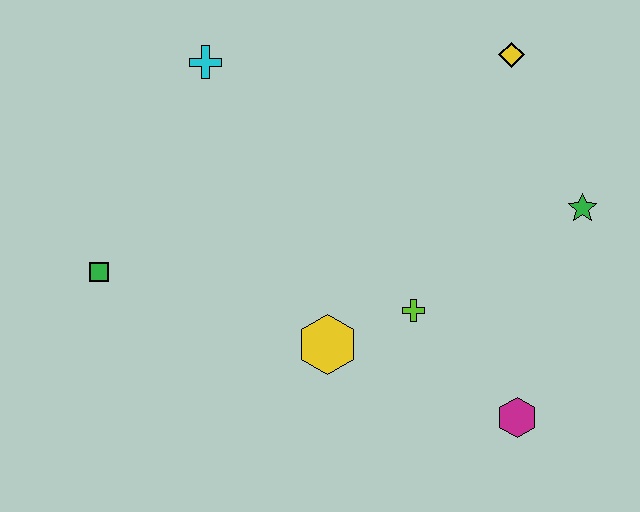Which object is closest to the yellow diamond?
The green star is closest to the yellow diamond.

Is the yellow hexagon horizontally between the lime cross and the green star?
No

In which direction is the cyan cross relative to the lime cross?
The cyan cross is above the lime cross.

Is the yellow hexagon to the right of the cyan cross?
Yes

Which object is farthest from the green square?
The green star is farthest from the green square.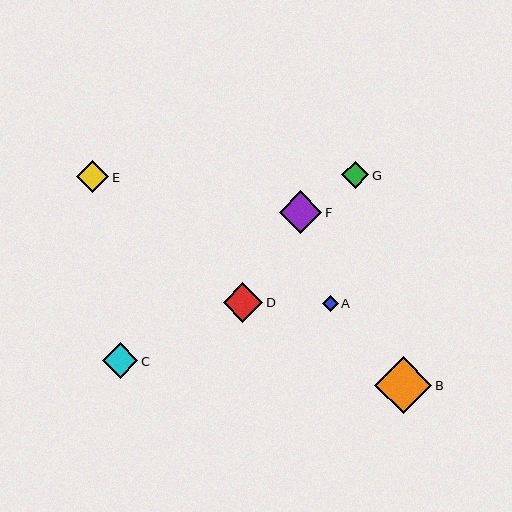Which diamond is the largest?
Diamond B is the largest with a size of approximately 57 pixels.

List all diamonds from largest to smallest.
From largest to smallest: B, F, D, C, E, G, A.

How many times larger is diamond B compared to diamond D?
Diamond B is approximately 1.4 times the size of diamond D.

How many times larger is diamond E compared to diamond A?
Diamond E is approximately 2.1 times the size of diamond A.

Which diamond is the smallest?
Diamond A is the smallest with a size of approximately 16 pixels.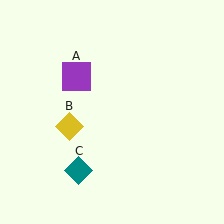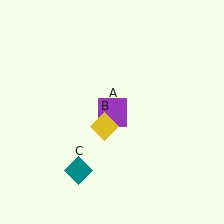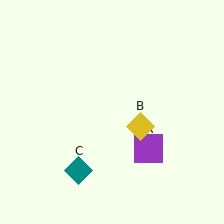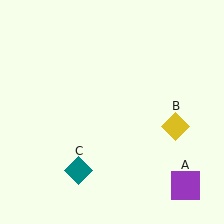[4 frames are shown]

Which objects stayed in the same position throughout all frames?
Teal diamond (object C) remained stationary.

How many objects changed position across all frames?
2 objects changed position: purple square (object A), yellow diamond (object B).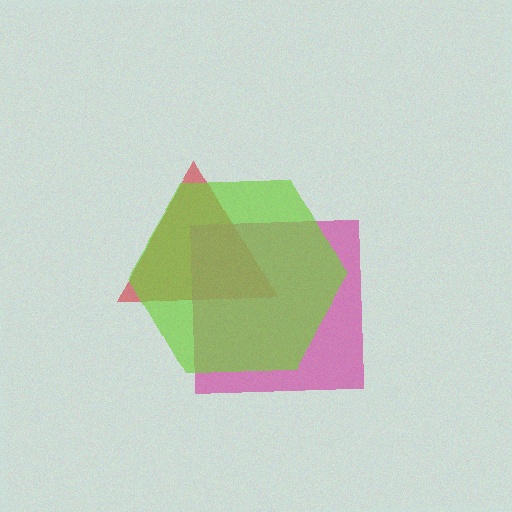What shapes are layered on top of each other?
The layered shapes are: a red triangle, a magenta square, a lime hexagon.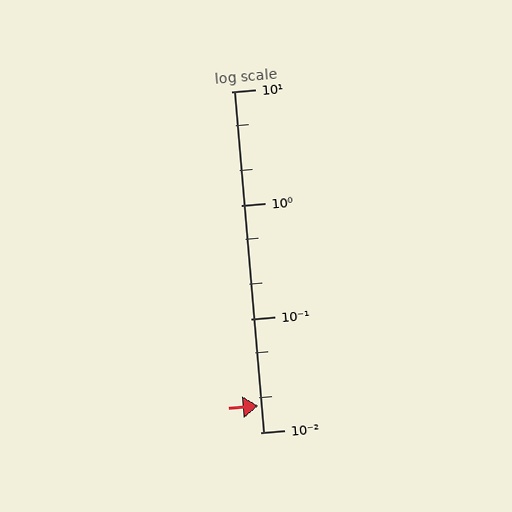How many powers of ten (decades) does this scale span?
The scale spans 3 decades, from 0.01 to 10.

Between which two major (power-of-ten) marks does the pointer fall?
The pointer is between 0.01 and 0.1.